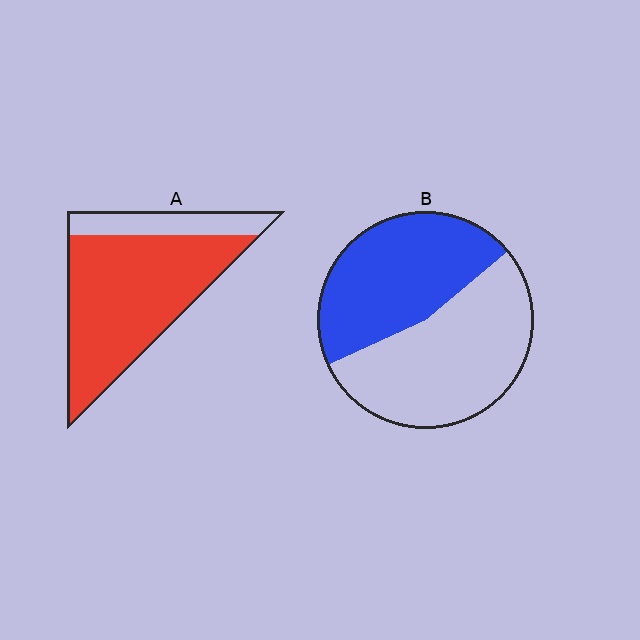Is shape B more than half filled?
No.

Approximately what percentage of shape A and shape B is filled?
A is approximately 80% and B is approximately 45%.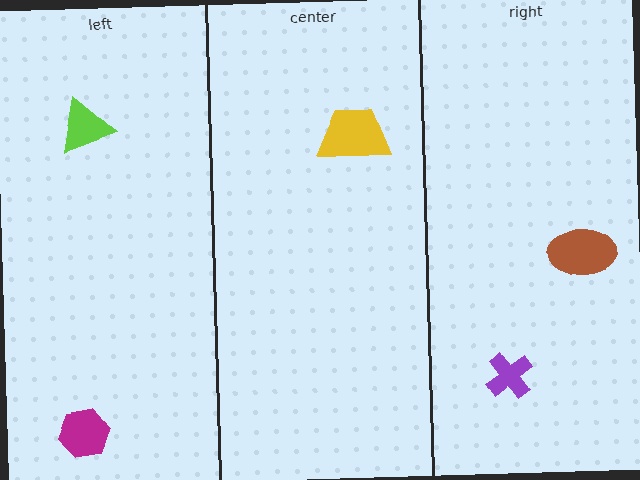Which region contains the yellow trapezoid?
The center region.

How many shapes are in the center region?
1.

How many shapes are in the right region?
2.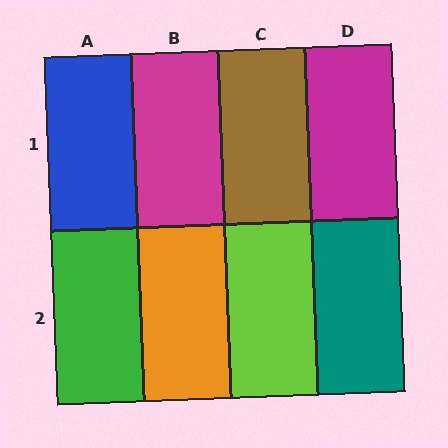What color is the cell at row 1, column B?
Magenta.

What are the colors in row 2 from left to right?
Green, orange, lime, teal.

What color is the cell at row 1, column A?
Blue.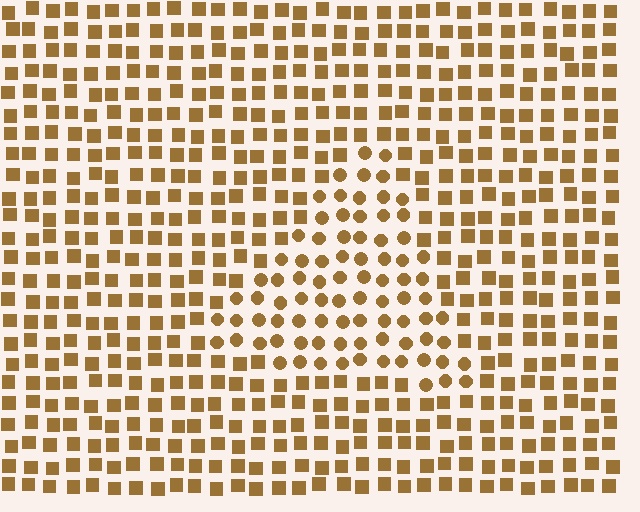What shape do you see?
I see a triangle.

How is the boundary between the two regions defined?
The boundary is defined by a change in element shape: circles inside vs. squares outside. All elements share the same color and spacing.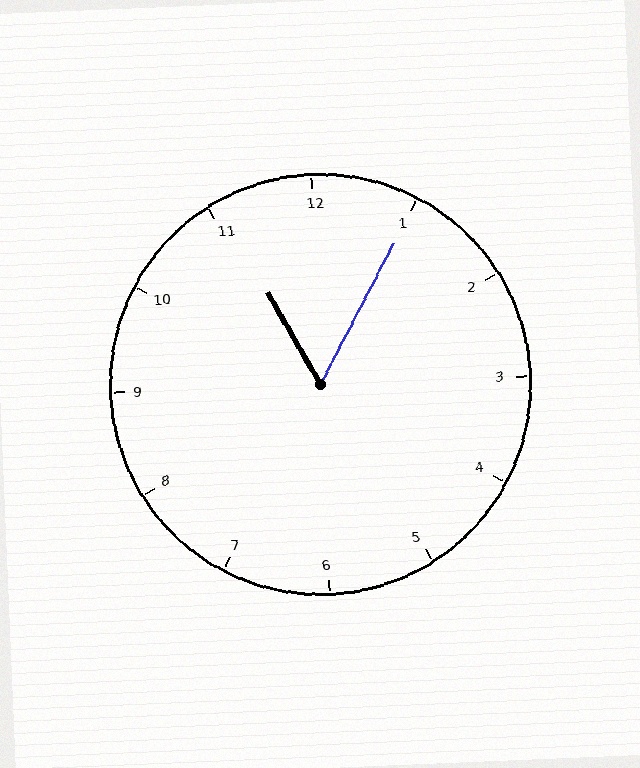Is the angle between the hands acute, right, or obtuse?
It is acute.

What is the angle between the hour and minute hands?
Approximately 58 degrees.